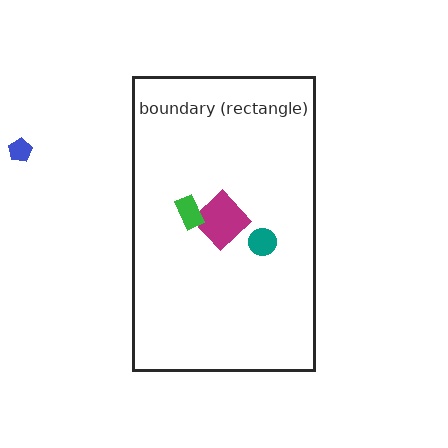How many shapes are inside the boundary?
3 inside, 1 outside.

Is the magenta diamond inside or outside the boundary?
Inside.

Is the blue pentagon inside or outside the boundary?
Outside.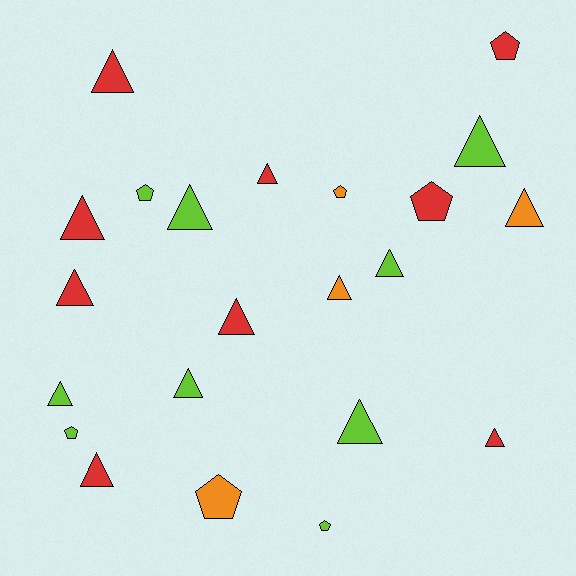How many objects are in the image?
There are 22 objects.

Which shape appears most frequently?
Triangle, with 15 objects.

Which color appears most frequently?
Lime, with 9 objects.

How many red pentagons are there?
There are 2 red pentagons.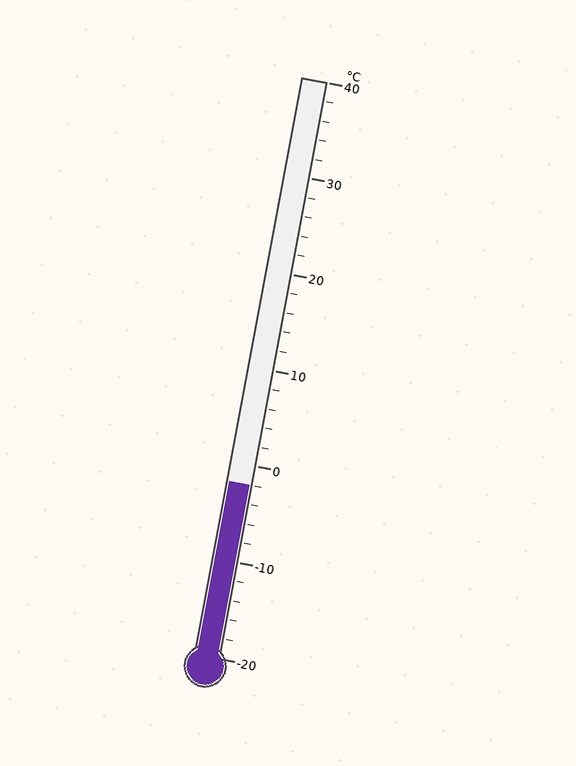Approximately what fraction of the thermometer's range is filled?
The thermometer is filled to approximately 30% of its range.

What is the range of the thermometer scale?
The thermometer scale ranges from -20°C to 40°C.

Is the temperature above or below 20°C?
The temperature is below 20°C.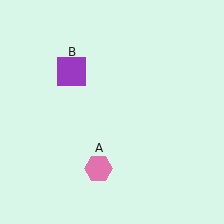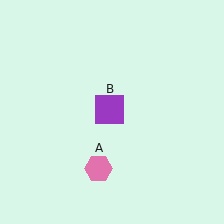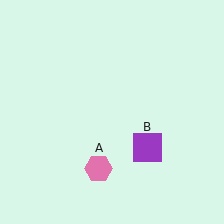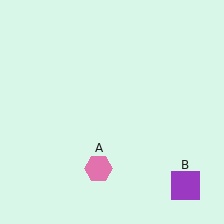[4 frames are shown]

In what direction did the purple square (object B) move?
The purple square (object B) moved down and to the right.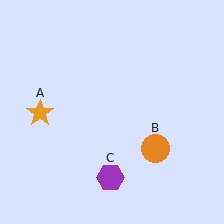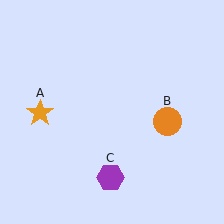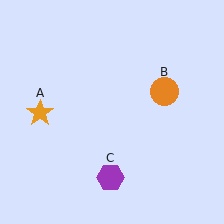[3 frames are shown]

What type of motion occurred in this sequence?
The orange circle (object B) rotated counterclockwise around the center of the scene.